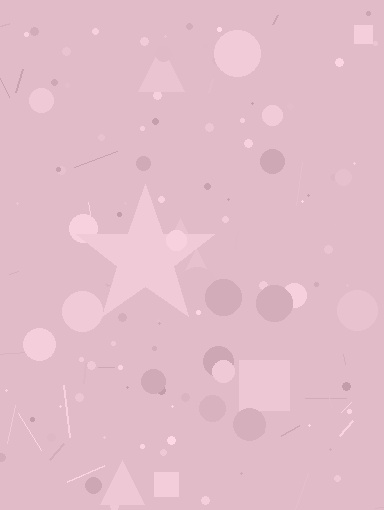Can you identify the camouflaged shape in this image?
The camouflaged shape is a star.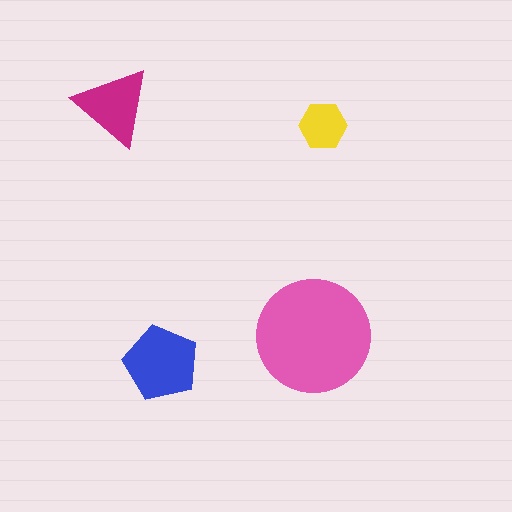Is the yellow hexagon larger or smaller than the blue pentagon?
Smaller.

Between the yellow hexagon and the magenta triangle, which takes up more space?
The magenta triangle.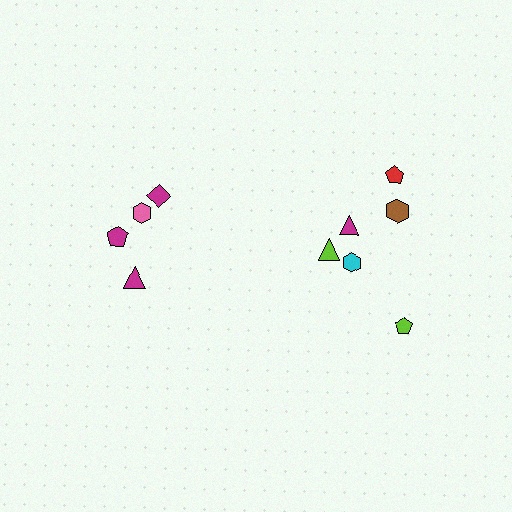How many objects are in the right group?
There are 6 objects.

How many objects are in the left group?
There are 4 objects.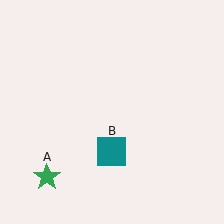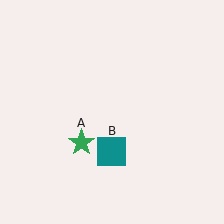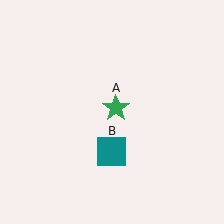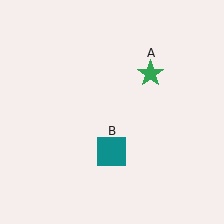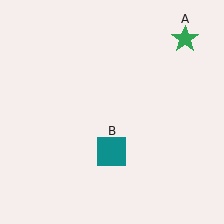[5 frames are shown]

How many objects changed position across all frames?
1 object changed position: green star (object A).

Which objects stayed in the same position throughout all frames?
Teal square (object B) remained stationary.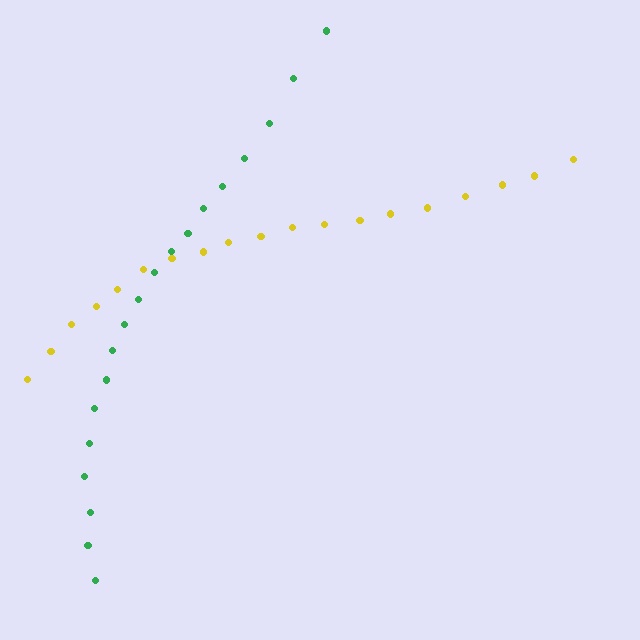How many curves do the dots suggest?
There are 2 distinct paths.